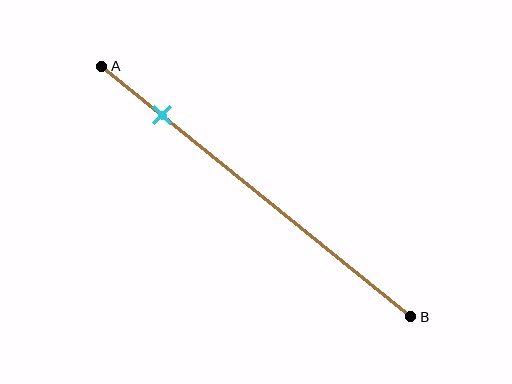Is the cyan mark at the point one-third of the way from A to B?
No, the mark is at about 20% from A, not at the 33% one-third point.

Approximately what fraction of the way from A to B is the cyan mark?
The cyan mark is approximately 20% of the way from A to B.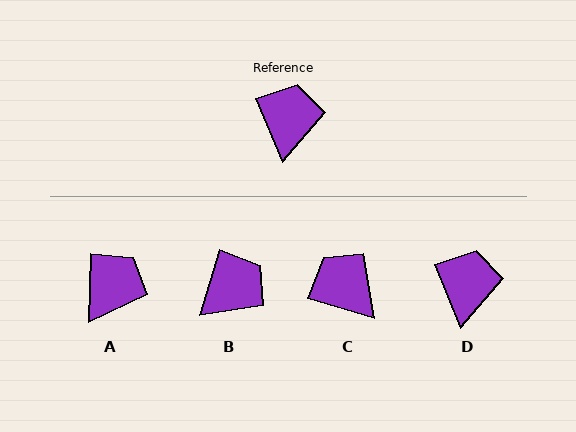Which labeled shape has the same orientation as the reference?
D.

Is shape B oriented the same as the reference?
No, it is off by about 40 degrees.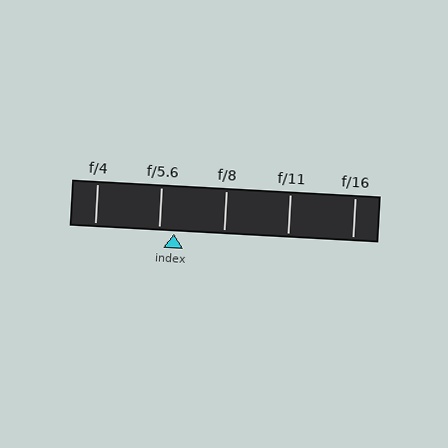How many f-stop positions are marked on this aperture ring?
There are 5 f-stop positions marked.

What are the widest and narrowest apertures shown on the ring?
The widest aperture shown is f/4 and the narrowest is f/16.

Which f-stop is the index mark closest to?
The index mark is closest to f/5.6.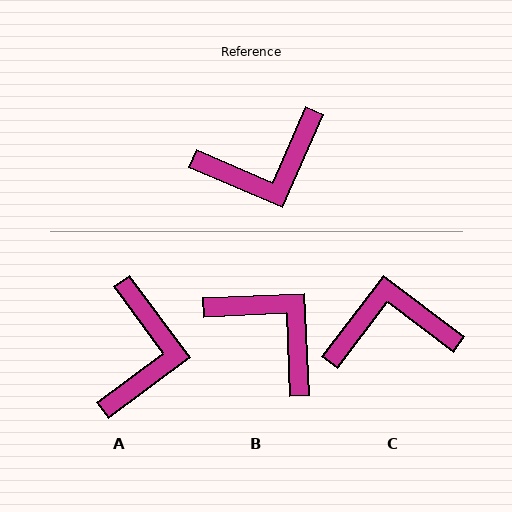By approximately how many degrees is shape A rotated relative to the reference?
Approximately 60 degrees counter-clockwise.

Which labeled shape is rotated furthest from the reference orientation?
C, about 166 degrees away.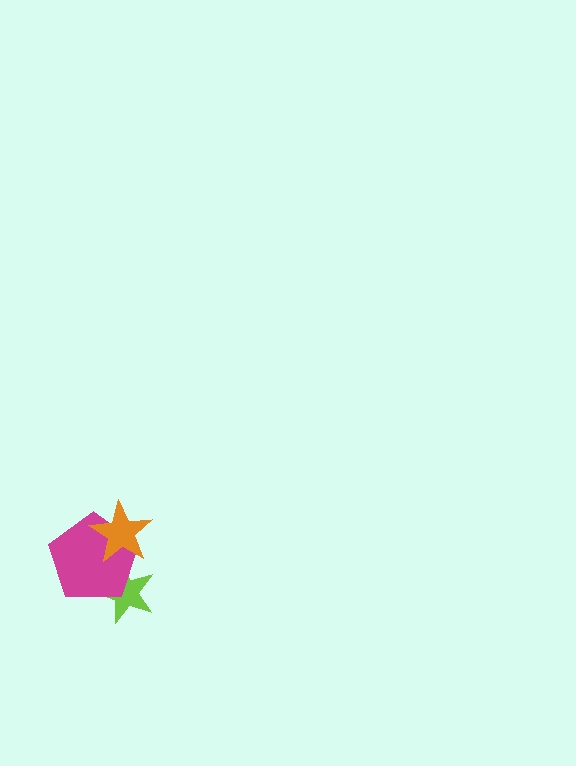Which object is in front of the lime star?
The magenta pentagon is in front of the lime star.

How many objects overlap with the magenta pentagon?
2 objects overlap with the magenta pentagon.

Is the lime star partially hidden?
Yes, it is partially covered by another shape.